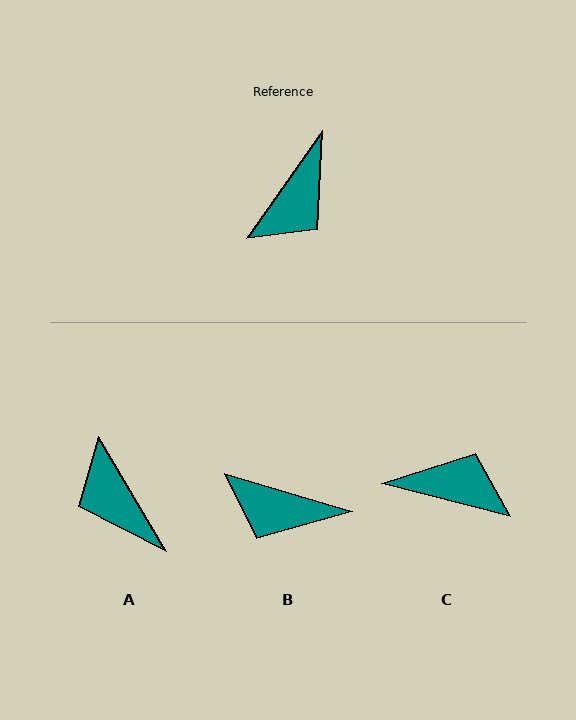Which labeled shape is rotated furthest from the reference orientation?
A, about 114 degrees away.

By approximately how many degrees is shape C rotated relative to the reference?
Approximately 111 degrees counter-clockwise.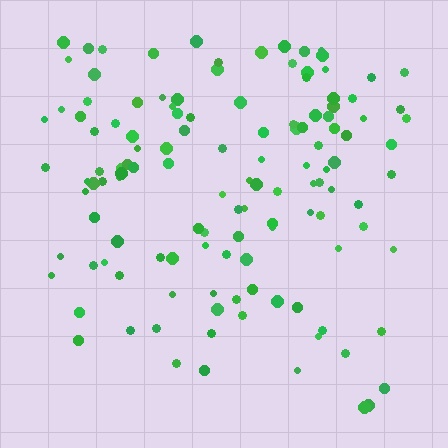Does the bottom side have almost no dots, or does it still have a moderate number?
Still a moderate number, just noticeably fewer than the top.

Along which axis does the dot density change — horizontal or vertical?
Vertical.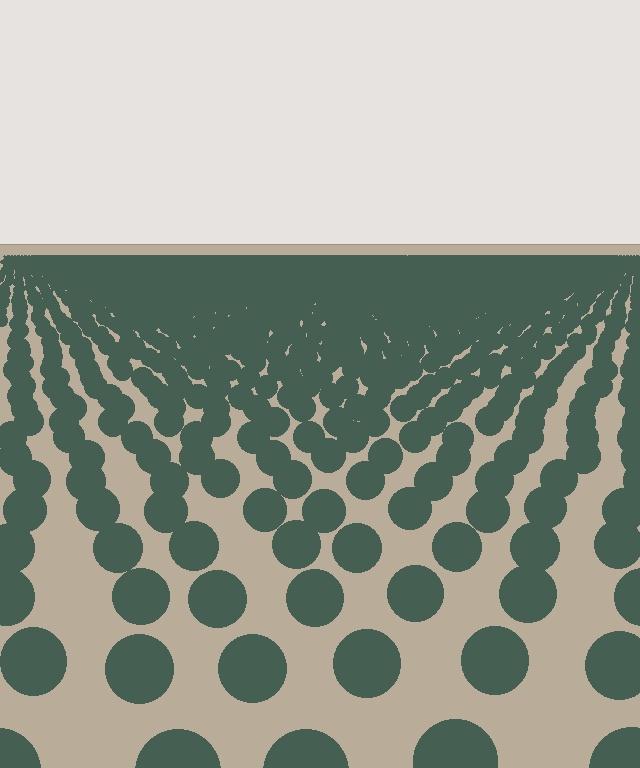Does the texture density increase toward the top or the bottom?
Density increases toward the top.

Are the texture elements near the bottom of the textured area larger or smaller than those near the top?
Larger. Near the bottom, elements are closer to the viewer and appear at a bigger on-screen size.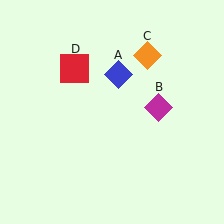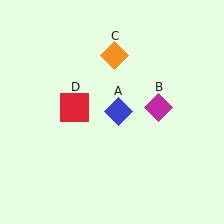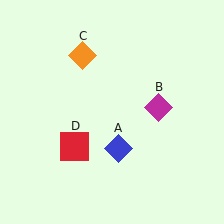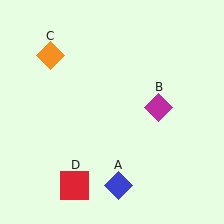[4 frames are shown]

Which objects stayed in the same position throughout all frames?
Magenta diamond (object B) remained stationary.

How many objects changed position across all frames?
3 objects changed position: blue diamond (object A), orange diamond (object C), red square (object D).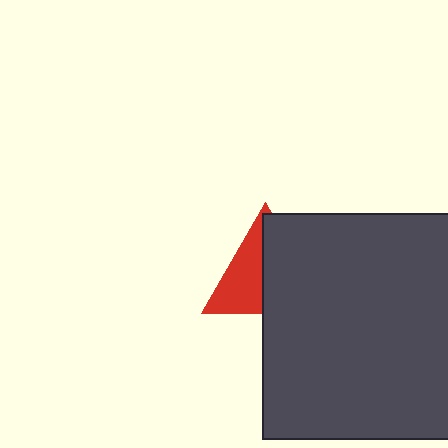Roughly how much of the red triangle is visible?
About half of it is visible (roughly 45%).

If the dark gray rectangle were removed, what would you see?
You would see the complete red triangle.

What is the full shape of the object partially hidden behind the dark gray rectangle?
The partially hidden object is a red triangle.